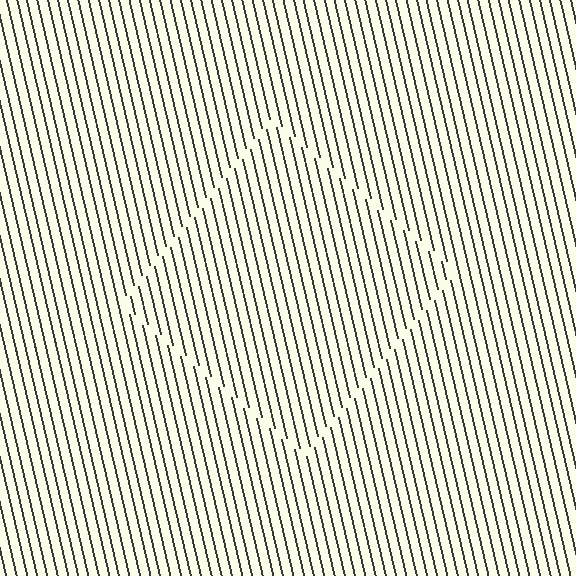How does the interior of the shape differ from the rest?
The interior of the shape contains the same grating, shifted by half a period — the contour is defined by the phase discontinuity where line-ends from the inner and outer gratings abut.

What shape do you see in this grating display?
An illusory square. The interior of the shape contains the same grating, shifted by half a period — the contour is defined by the phase discontinuity where line-ends from the inner and outer gratings abut.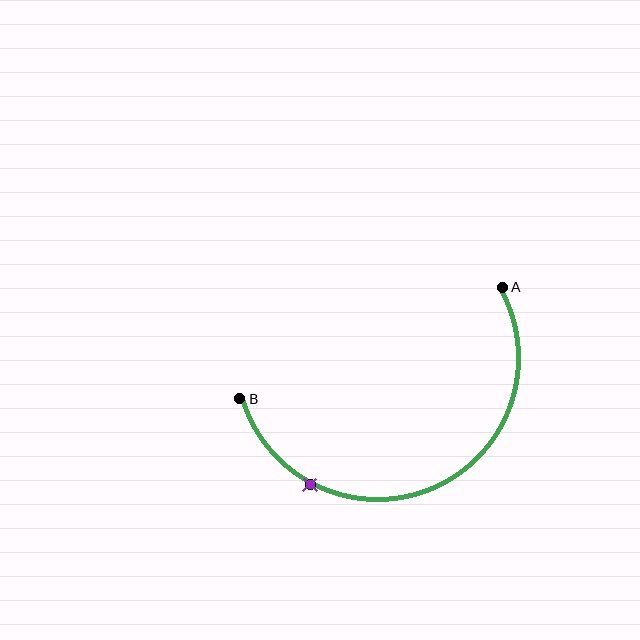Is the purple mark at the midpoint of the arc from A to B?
No. The purple mark lies on the arc but is closer to endpoint B. The arc midpoint would be at the point on the curve equidistant along the arc from both A and B.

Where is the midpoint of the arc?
The arc midpoint is the point on the curve farthest from the straight line joining A and B. It sits below that line.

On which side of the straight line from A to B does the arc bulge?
The arc bulges below the straight line connecting A and B.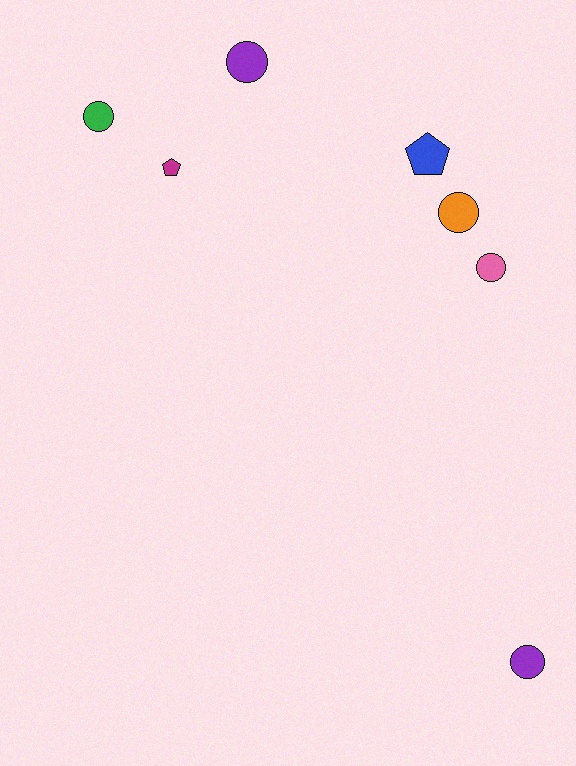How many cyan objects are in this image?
There are no cyan objects.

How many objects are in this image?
There are 7 objects.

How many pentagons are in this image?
There are 2 pentagons.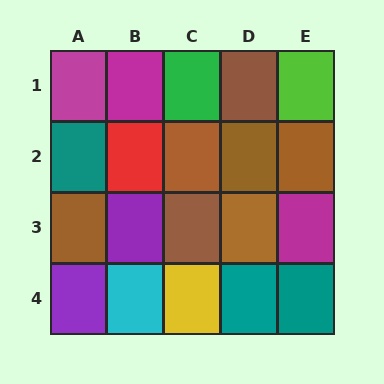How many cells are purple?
2 cells are purple.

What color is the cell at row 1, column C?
Green.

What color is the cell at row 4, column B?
Cyan.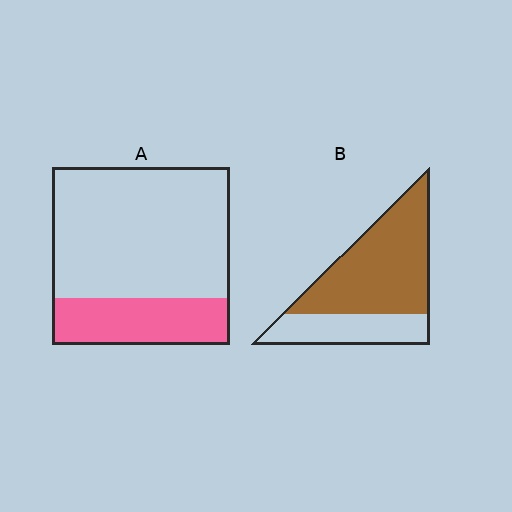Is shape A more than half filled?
No.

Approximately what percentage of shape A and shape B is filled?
A is approximately 25% and B is approximately 70%.